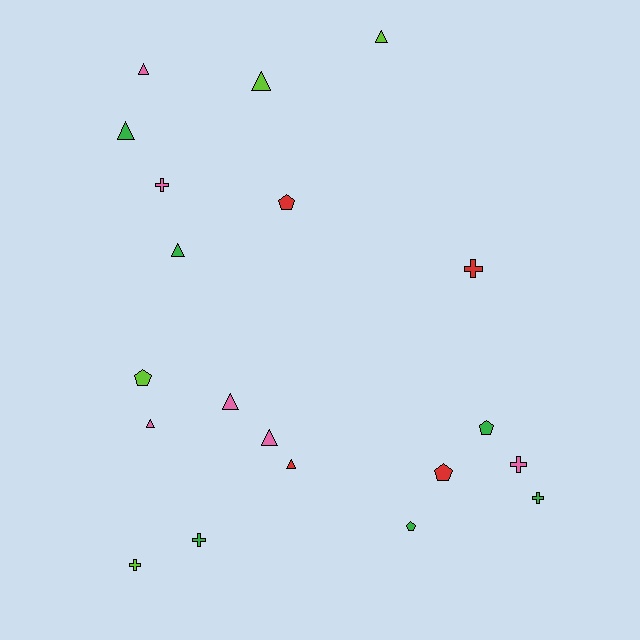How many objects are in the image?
There are 20 objects.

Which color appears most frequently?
Green, with 6 objects.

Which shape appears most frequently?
Triangle, with 9 objects.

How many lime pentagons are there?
There is 1 lime pentagon.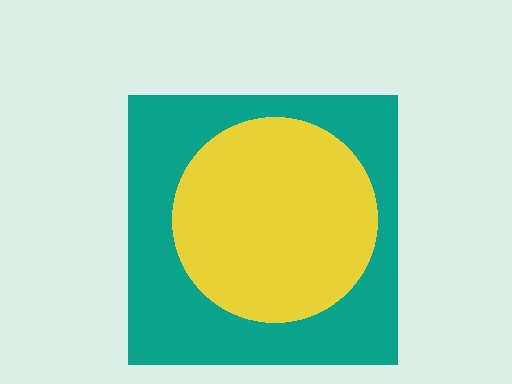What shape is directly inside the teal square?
The yellow circle.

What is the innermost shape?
The yellow circle.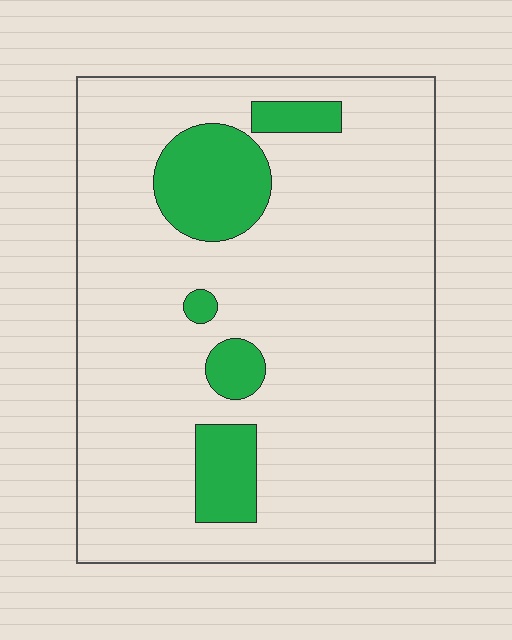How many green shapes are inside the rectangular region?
5.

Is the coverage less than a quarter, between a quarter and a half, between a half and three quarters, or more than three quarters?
Less than a quarter.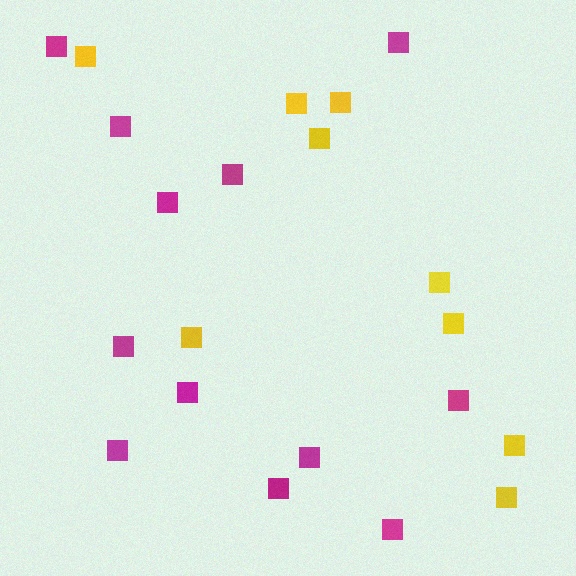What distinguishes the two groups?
There are 2 groups: one group of magenta squares (12) and one group of yellow squares (9).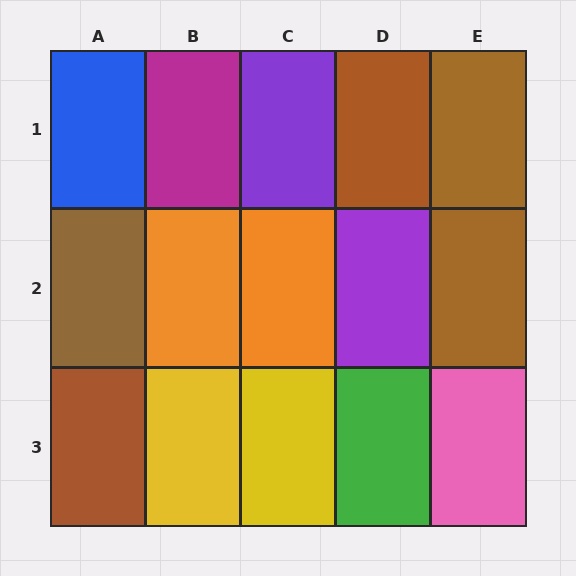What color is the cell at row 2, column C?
Orange.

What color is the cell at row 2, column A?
Brown.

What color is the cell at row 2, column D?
Purple.